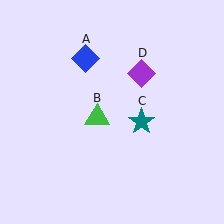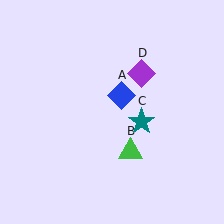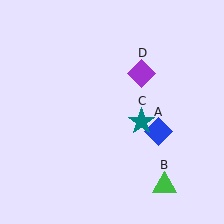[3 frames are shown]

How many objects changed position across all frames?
2 objects changed position: blue diamond (object A), green triangle (object B).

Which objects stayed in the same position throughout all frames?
Teal star (object C) and purple diamond (object D) remained stationary.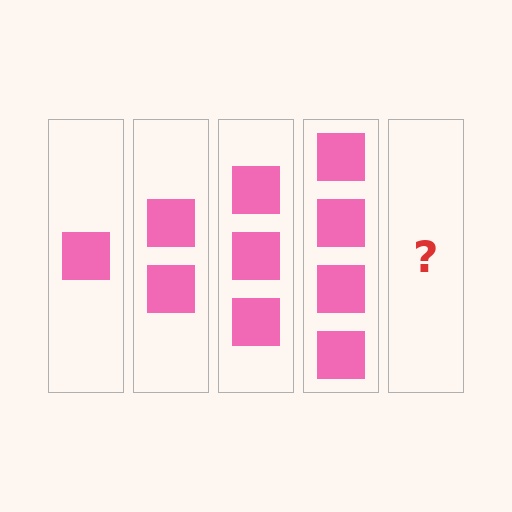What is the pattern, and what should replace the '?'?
The pattern is that each step adds one more square. The '?' should be 5 squares.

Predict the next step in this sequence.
The next step is 5 squares.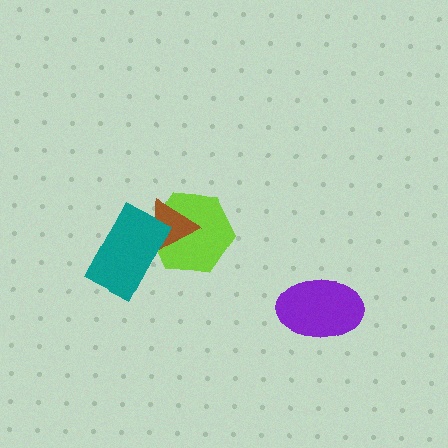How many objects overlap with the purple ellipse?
0 objects overlap with the purple ellipse.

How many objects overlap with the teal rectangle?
2 objects overlap with the teal rectangle.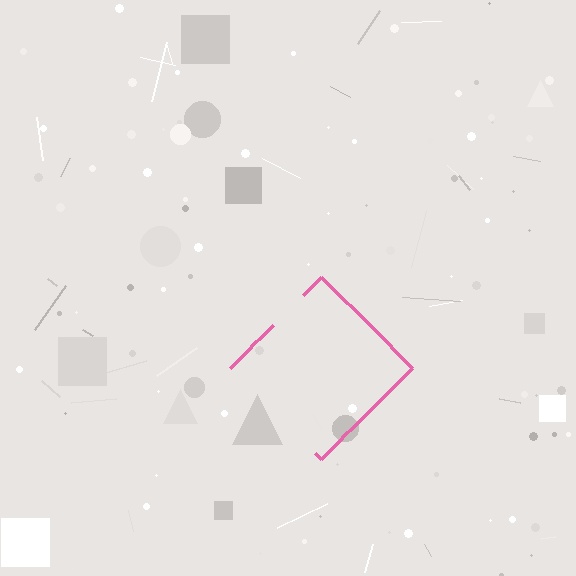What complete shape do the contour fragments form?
The contour fragments form a diamond.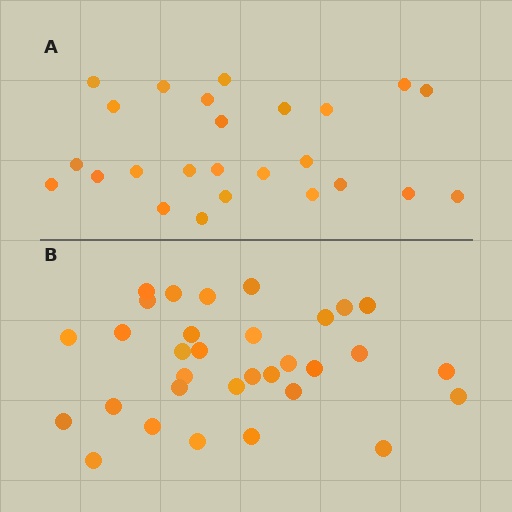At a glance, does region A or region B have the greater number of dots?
Region B (the bottom region) has more dots.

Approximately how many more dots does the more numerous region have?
Region B has roughly 8 or so more dots than region A.